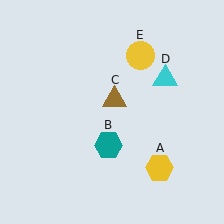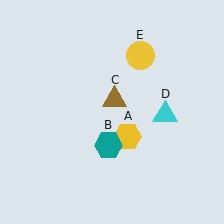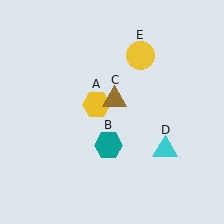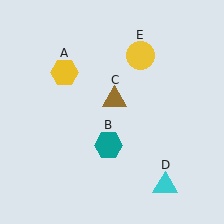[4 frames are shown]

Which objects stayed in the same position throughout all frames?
Teal hexagon (object B) and brown triangle (object C) and yellow circle (object E) remained stationary.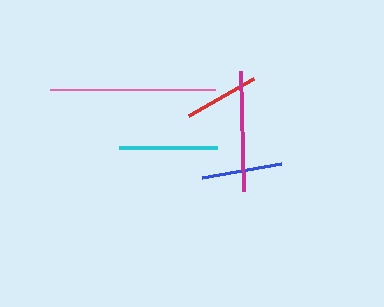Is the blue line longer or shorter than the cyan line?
The cyan line is longer than the blue line.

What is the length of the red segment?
The red segment is approximately 75 pixels long.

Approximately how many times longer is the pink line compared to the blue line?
The pink line is approximately 2.0 times the length of the blue line.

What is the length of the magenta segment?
The magenta segment is approximately 120 pixels long.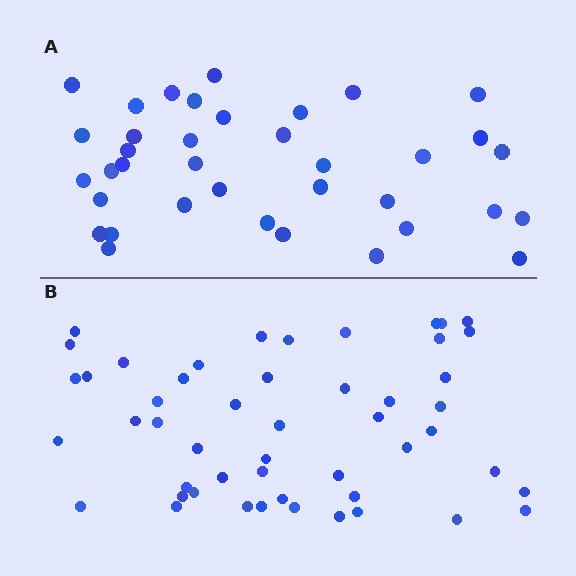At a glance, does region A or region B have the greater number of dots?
Region B (the bottom region) has more dots.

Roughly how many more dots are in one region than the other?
Region B has approximately 15 more dots than region A.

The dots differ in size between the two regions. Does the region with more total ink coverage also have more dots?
No. Region A has more total ink coverage because its dots are larger, but region B actually contains more individual dots. Total area can be misleading — the number of items is what matters here.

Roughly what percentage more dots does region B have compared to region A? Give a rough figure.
About 35% more.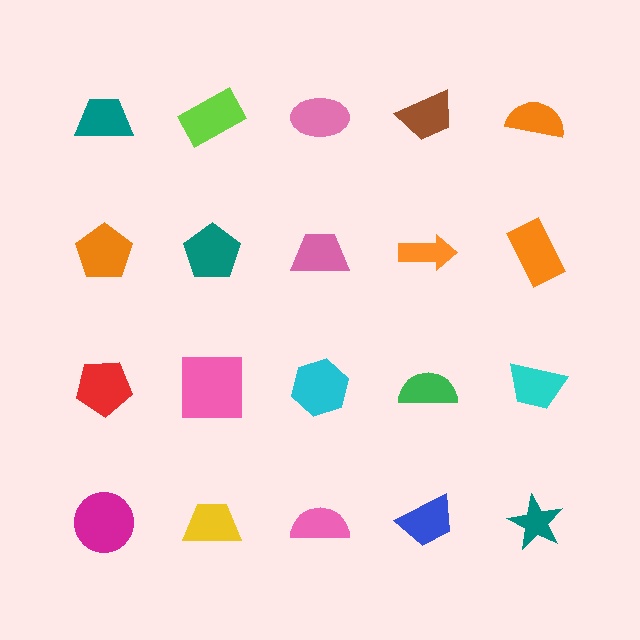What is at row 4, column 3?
A pink semicircle.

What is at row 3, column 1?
A red pentagon.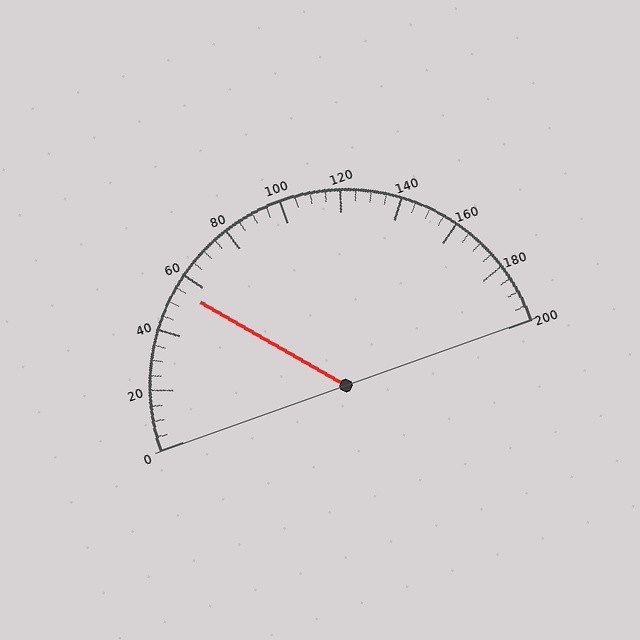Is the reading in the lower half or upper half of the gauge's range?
The reading is in the lower half of the range (0 to 200).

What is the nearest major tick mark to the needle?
The nearest major tick mark is 60.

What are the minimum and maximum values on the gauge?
The gauge ranges from 0 to 200.